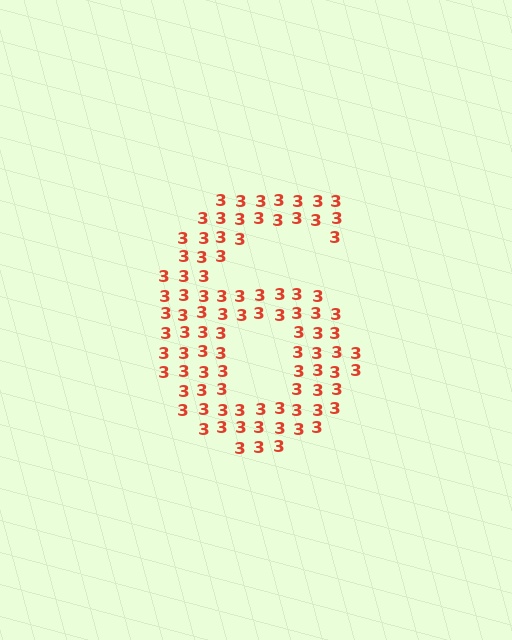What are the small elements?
The small elements are digit 3's.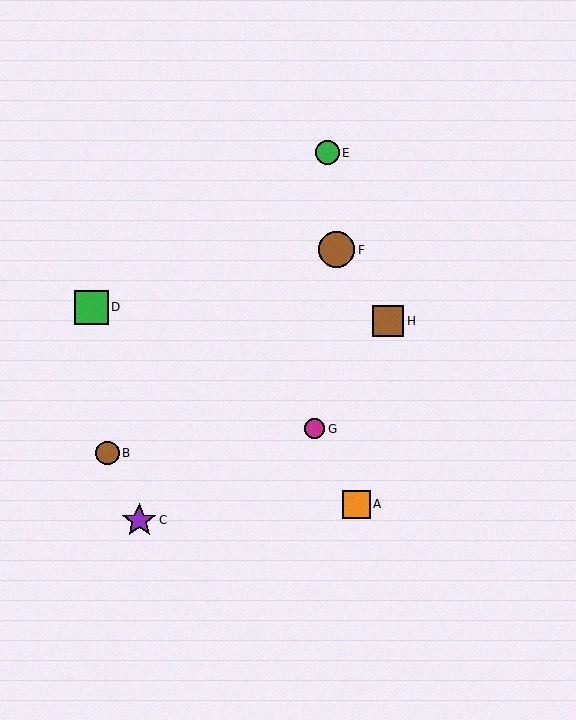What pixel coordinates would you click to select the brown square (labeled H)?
Click at (388, 321) to select the brown square H.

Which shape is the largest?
The brown circle (labeled F) is the largest.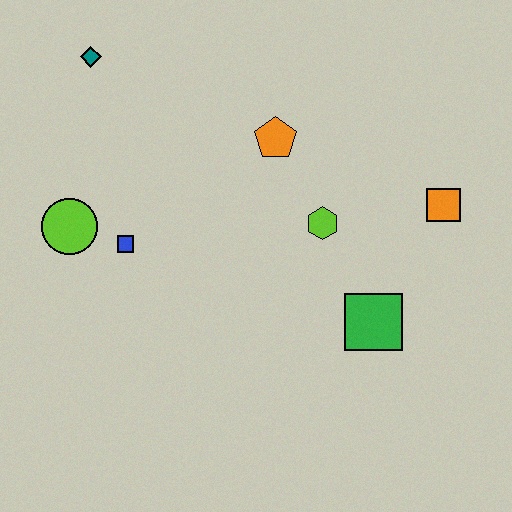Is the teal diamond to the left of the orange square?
Yes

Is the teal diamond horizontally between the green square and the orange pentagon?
No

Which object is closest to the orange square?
The lime hexagon is closest to the orange square.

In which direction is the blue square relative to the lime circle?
The blue square is to the right of the lime circle.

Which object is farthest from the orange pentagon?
The lime circle is farthest from the orange pentagon.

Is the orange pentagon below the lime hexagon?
No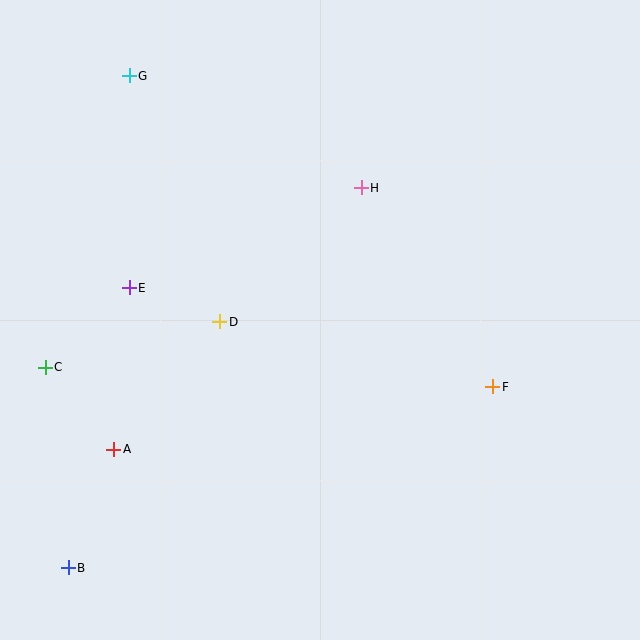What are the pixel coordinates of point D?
Point D is at (220, 322).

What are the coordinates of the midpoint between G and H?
The midpoint between G and H is at (245, 132).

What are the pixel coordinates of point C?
Point C is at (45, 367).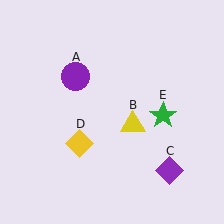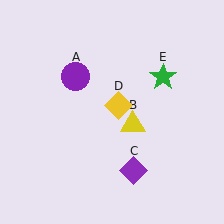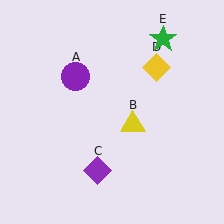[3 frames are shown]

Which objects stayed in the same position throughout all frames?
Purple circle (object A) and yellow triangle (object B) remained stationary.